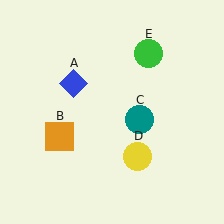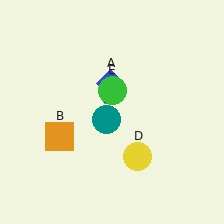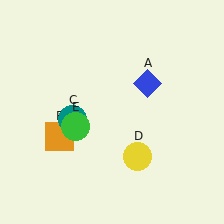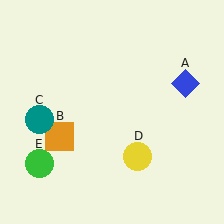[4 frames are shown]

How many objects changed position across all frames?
3 objects changed position: blue diamond (object A), teal circle (object C), green circle (object E).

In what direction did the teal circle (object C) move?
The teal circle (object C) moved left.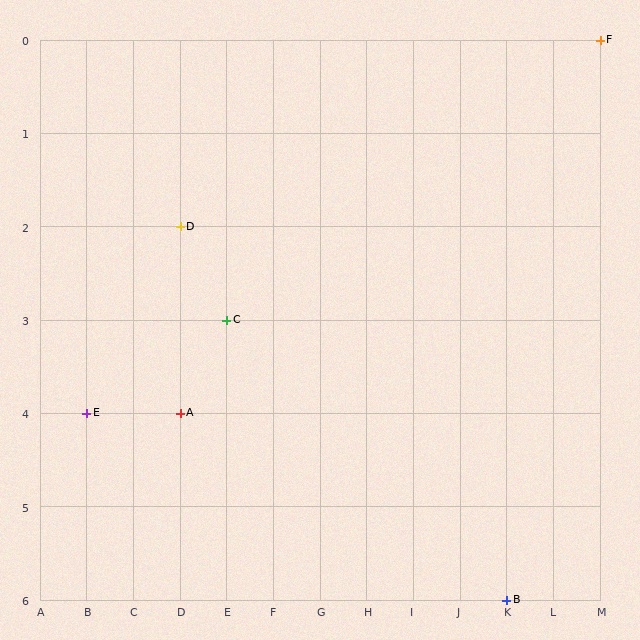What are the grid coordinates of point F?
Point F is at grid coordinates (M, 0).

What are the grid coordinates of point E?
Point E is at grid coordinates (B, 4).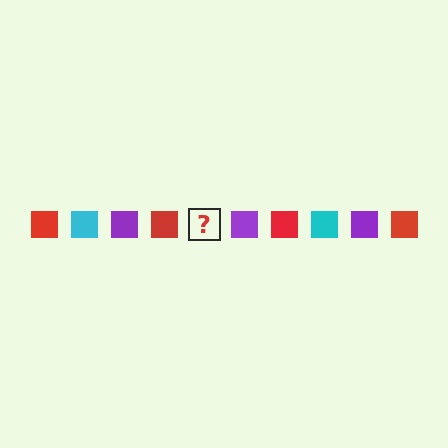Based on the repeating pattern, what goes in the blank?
The blank should be a cyan square.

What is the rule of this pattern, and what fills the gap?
The rule is that the pattern cycles through red, cyan, purple squares. The gap should be filled with a cyan square.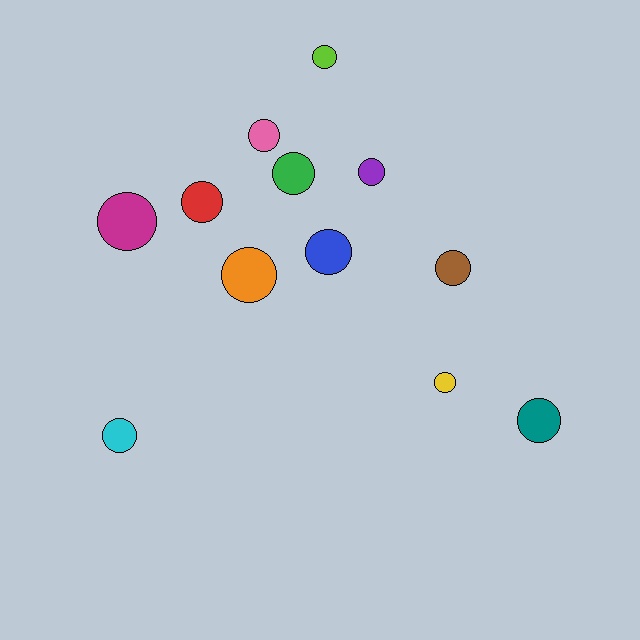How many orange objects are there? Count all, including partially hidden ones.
There is 1 orange object.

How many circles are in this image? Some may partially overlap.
There are 12 circles.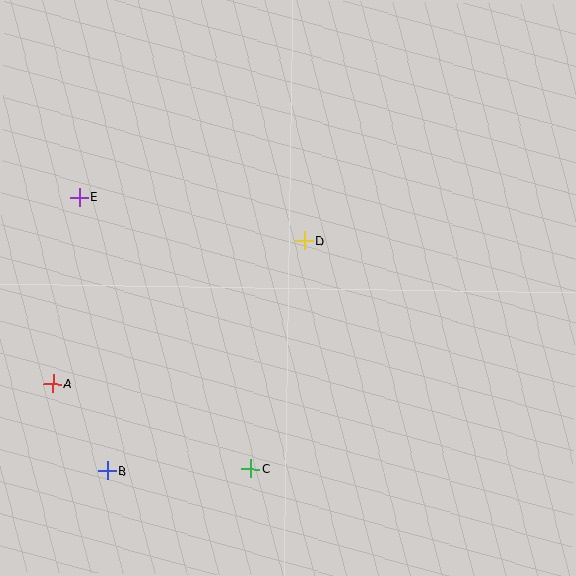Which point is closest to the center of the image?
Point D at (304, 241) is closest to the center.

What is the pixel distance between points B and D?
The distance between B and D is 302 pixels.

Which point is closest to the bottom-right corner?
Point C is closest to the bottom-right corner.